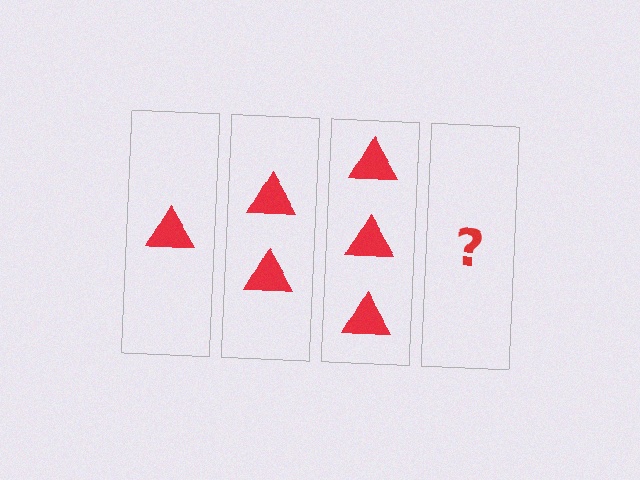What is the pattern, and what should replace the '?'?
The pattern is that each step adds one more triangle. The '?' should be 4 triangles.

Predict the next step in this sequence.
The next step is 4 triangles.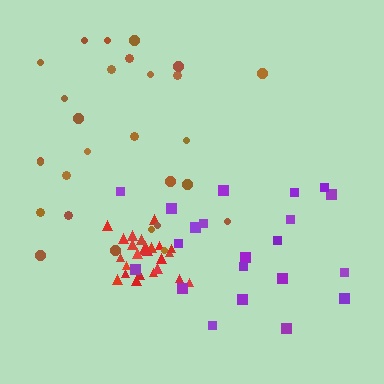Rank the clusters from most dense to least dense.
red, purple, brown.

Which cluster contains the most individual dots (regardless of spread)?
Brown (28).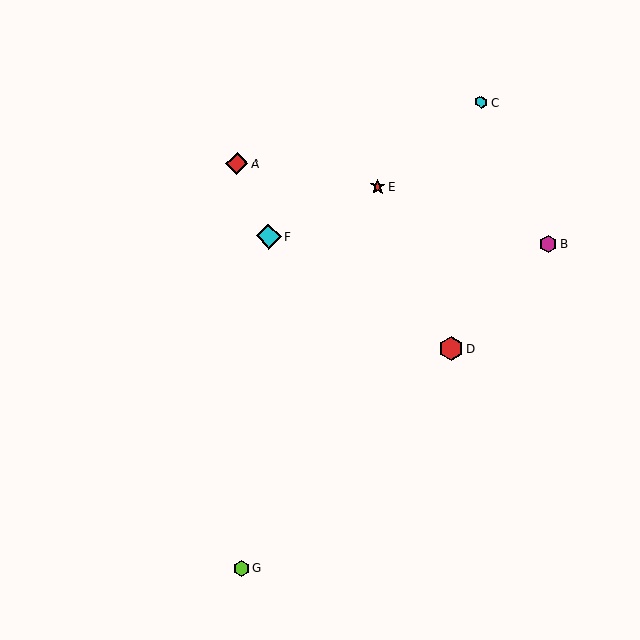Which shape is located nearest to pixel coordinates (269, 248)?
The cyan diamond (labeled F) at (269, 236) is nearest to that location.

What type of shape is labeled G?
Shape G is a lime hexagon.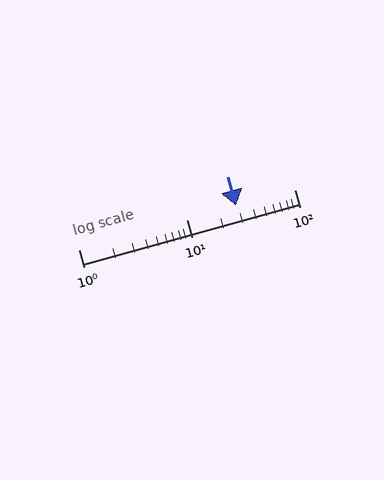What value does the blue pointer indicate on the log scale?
The pointer indicates approximately 29.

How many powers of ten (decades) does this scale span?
The scale spans 2 decades, from 1 to 100.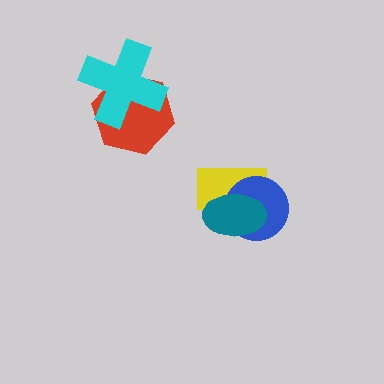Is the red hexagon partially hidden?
Yes, it is partially covered by another shape.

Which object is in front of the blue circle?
The teal ellipse is in front of the blue circle.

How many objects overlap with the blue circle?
2 objects overlap with the blue circle.